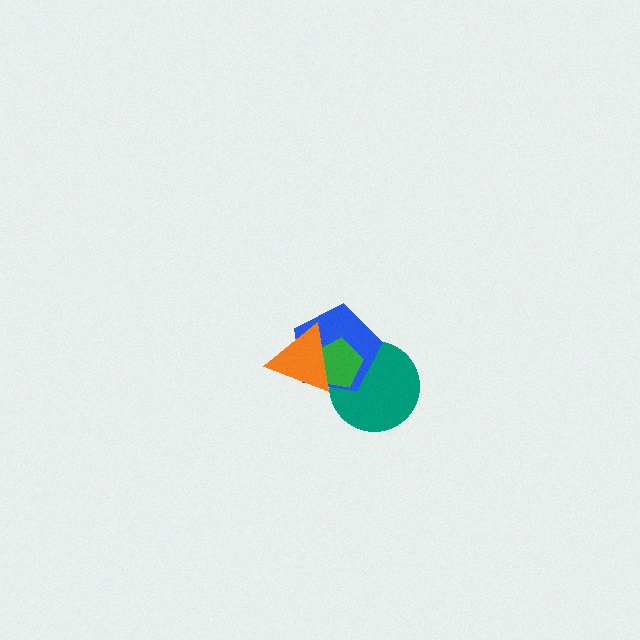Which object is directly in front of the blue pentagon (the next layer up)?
The green pentagon is directly in front of the blue pentagon.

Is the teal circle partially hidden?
Yes, it is partially covered by another shape.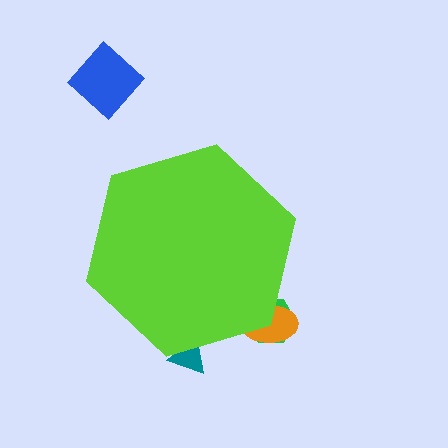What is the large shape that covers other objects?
A lime hexagon.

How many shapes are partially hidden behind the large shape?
3 shapes are partially hidden.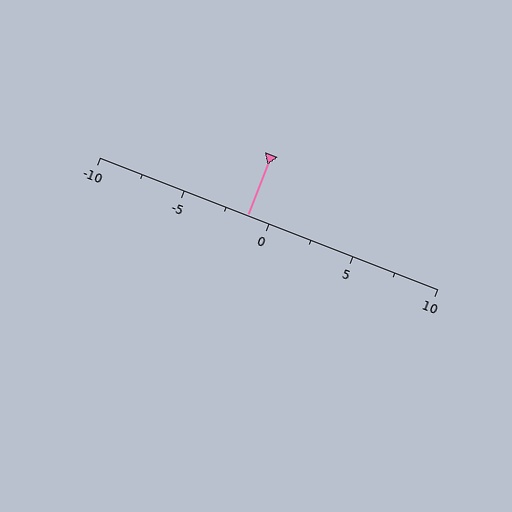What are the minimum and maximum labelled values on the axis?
The axis runs from -10 to 10.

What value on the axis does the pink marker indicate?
The marker indicates approximately -1.2.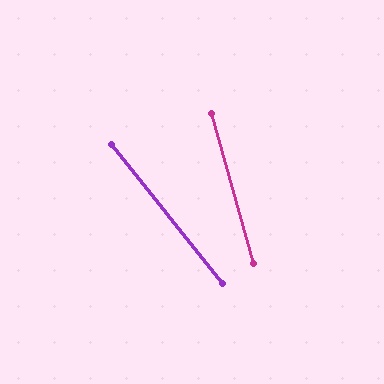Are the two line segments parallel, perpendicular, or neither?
Neither parallel nor perpendicular — they differ by about 23°.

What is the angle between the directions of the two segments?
Approximately 23 degrees.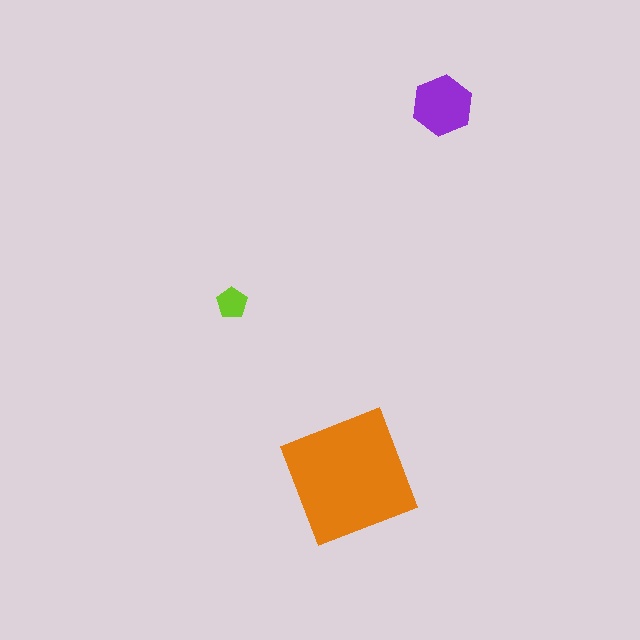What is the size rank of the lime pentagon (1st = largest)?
3rd.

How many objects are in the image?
There are 3 objects in the image.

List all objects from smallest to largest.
The lime pentagon, the purple hexagon, the orange square.